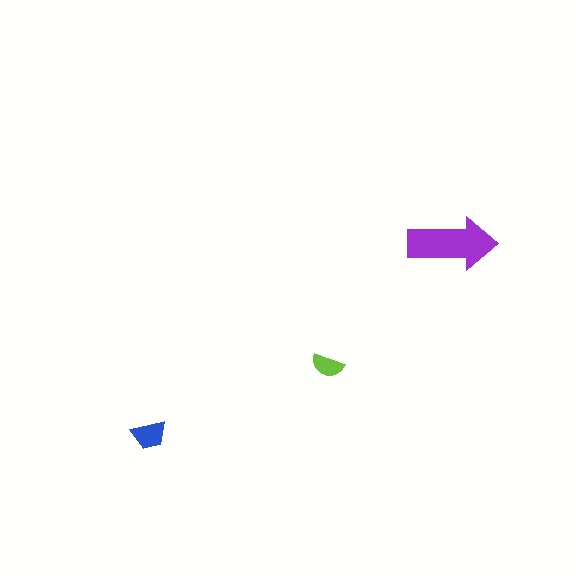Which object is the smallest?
The lime semicircle.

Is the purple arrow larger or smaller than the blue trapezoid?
Larger.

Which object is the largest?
The purple arrow.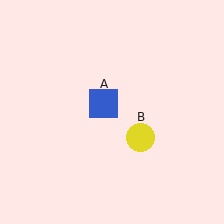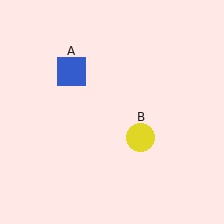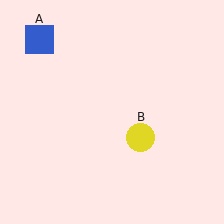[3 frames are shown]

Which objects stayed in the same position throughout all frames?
Yellow circle (object B) remained stationary.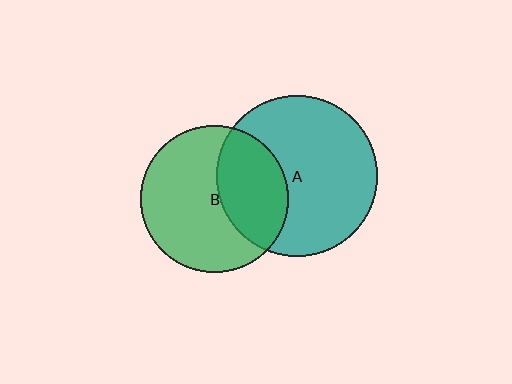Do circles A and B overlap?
Yes.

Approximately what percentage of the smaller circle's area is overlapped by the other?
Approximately 35%.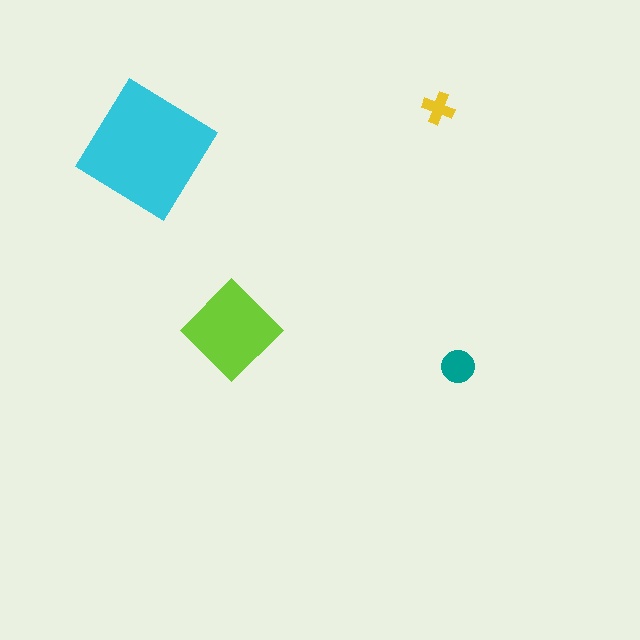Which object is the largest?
The cyan diamond.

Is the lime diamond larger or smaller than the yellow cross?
Larger.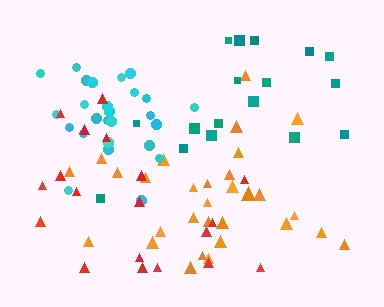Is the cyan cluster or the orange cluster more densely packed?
Cyan.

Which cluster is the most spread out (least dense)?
Red.